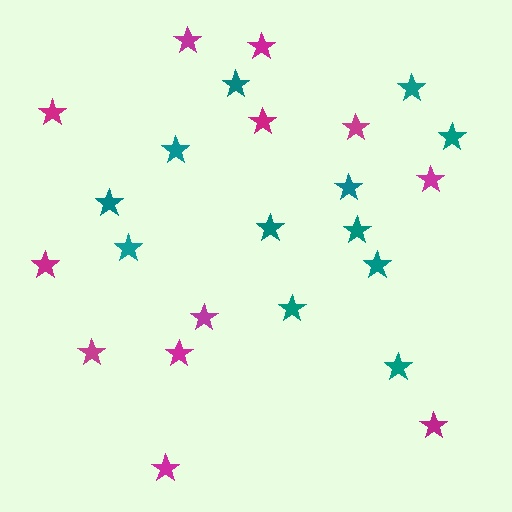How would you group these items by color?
There are 2 groups: one group of teal stars (12) and one group of magenta stars (12).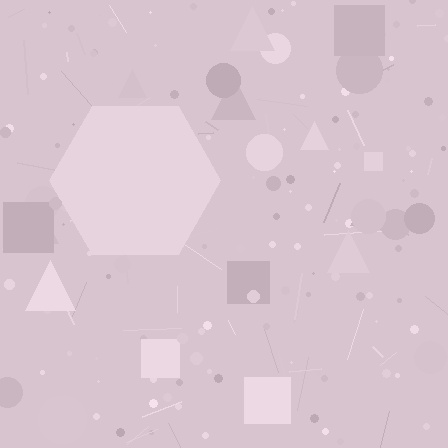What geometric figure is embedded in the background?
A hexagon is embedded in the background.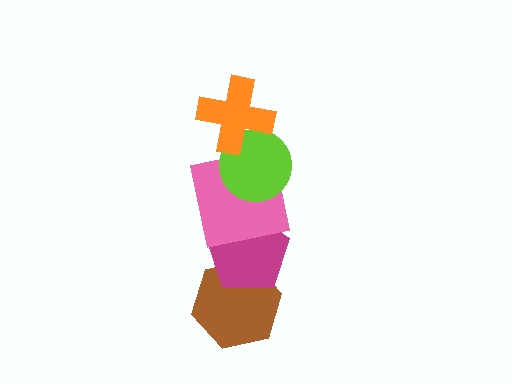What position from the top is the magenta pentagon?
The magenta pentagon is 4th from the top.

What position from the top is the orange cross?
The orange cross is 1st from the top.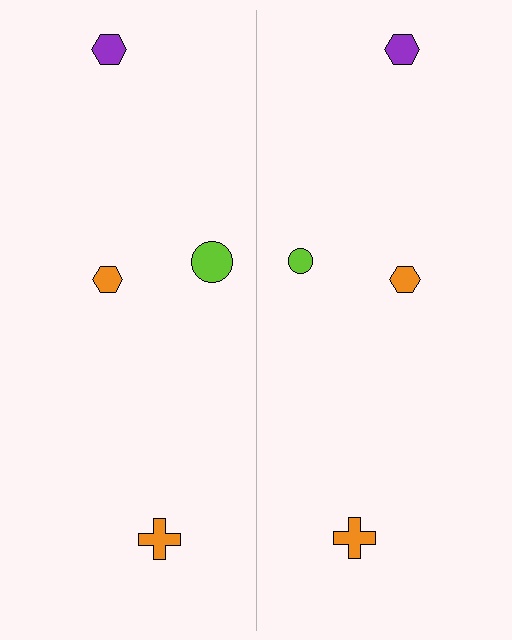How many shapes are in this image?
There are 8 shapes in this image.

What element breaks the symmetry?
The lime circle on the right side has a different size than its mirror counterpart.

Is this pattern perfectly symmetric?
No, the pattern is not perfectly symmetric. The lime circle on the right side has a different size than its mirror counterpart.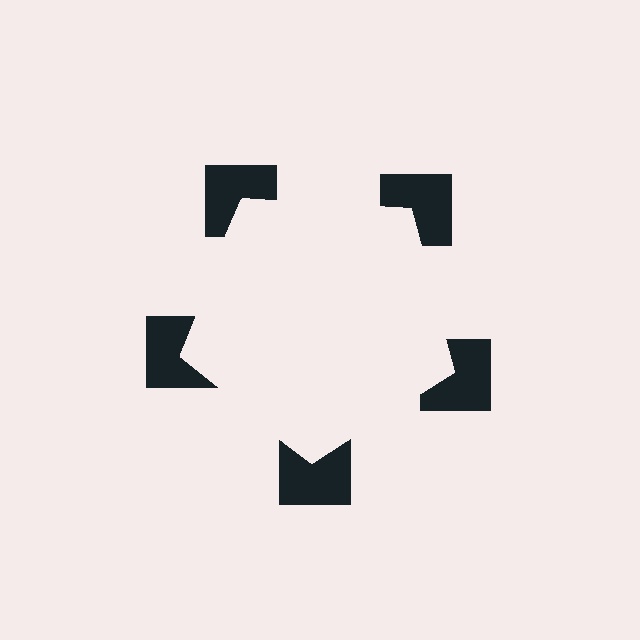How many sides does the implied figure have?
5 sides.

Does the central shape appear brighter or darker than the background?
It typically appears slightly brighter than the background, even though no actual brightness change is drawn.